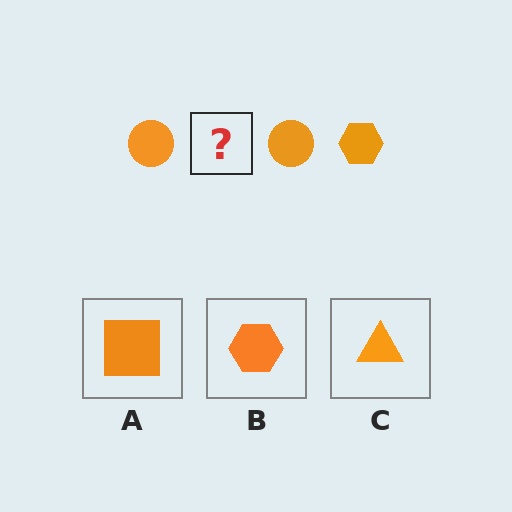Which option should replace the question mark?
Option B.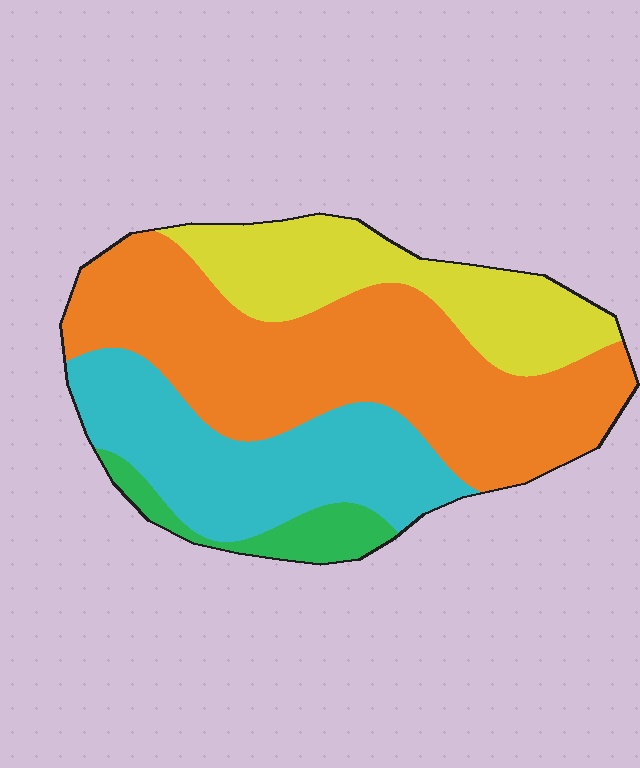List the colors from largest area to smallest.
From largest to smallest: orange, cyan, yellow, green.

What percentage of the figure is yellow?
Yellow takes up about one fifth (1/5) of the figure.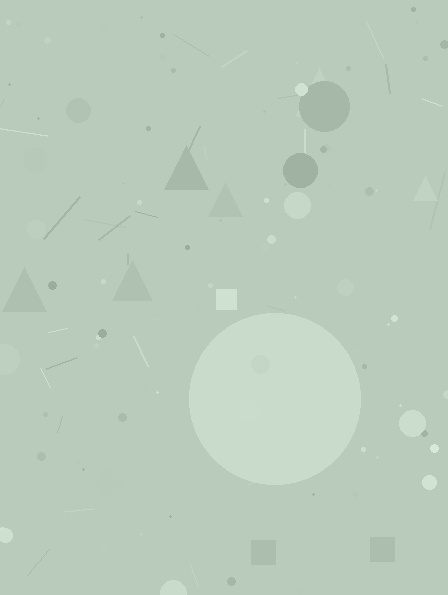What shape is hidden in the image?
A circle is hidden in the image.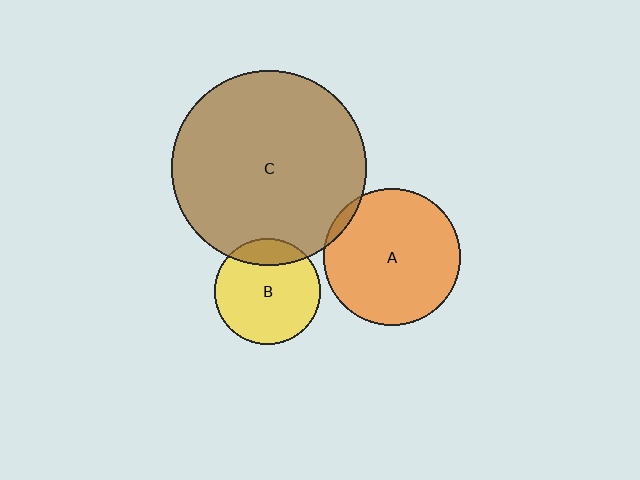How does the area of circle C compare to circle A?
Approximately 2.1 times.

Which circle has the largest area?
Circle C (brown).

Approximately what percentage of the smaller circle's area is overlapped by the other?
Approximately 15%.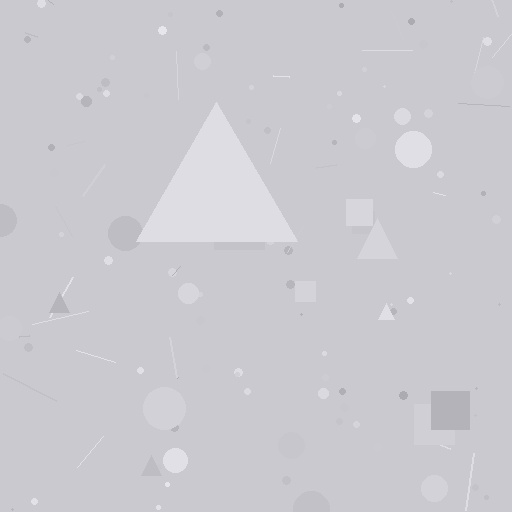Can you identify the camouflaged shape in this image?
The camouflaged shape is a triangle.